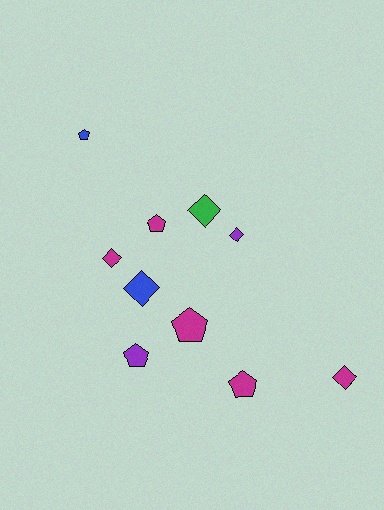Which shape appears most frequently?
Diamond, with 5 objects.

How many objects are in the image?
There are 10 objects.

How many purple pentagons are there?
There is 1 purple pentagon.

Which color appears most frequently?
Magenta, with 5 objects.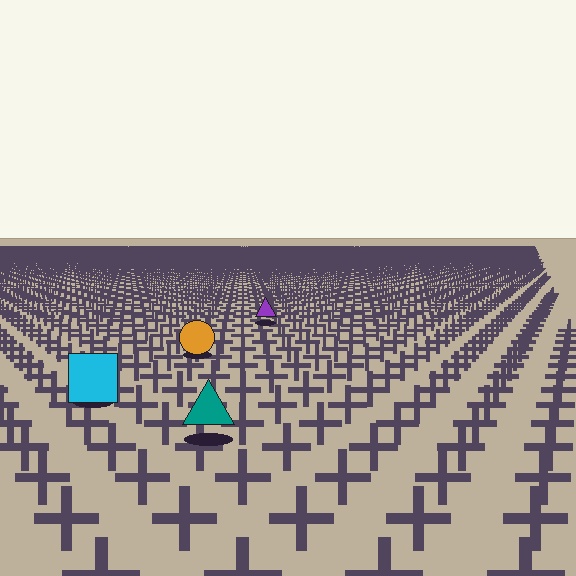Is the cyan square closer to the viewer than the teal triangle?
No. The teal triangle is closer — you can tell from the texture gradient: the ground texture is coarser near it.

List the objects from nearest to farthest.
From nearest to farthest: the teal triangle, the cyan square, the orange circle, the purple triangle.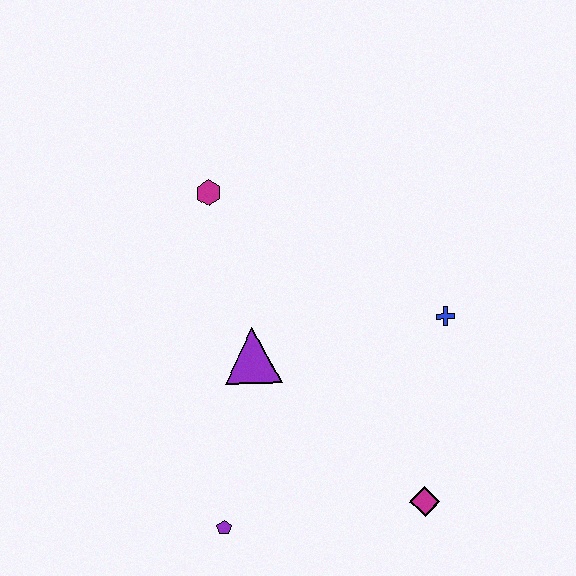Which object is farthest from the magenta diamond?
The magenta hexagon is farthest from the magenta diamond.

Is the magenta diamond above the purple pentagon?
Yes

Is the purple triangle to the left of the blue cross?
Yes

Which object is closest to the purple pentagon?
The purple triangle is closest to the purple pentagon.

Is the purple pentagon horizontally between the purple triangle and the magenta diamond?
No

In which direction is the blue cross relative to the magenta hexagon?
The blue cross is to the right of the magenta hexagon.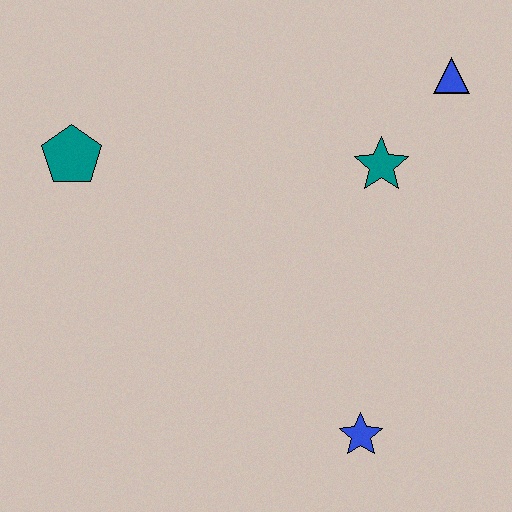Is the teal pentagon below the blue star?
No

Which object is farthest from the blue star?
The teal pentagon is farthest from the blue star.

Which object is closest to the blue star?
The teal star is closest to the blue star.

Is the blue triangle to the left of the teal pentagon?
No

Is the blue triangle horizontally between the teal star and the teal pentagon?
No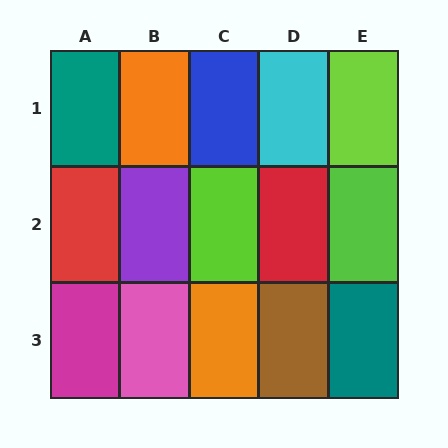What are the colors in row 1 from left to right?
Teal, orange, blue, cyan, lime.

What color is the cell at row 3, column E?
Teal.